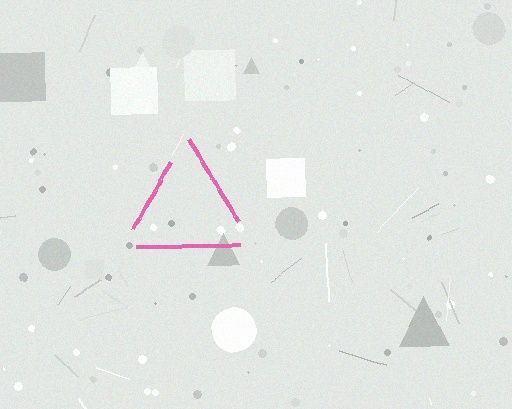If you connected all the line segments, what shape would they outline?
They would outline a triangle.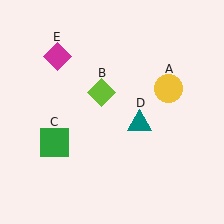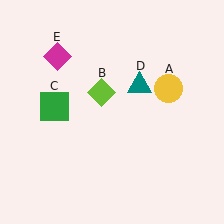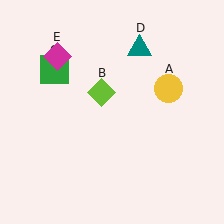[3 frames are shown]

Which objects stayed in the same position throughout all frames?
Yellow circle (object A) and lime diamond (object B) and magenta diamond (object E) remained stationary.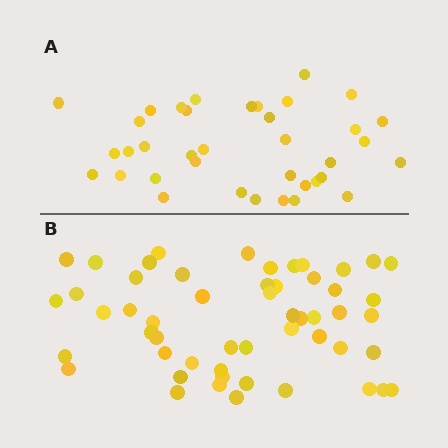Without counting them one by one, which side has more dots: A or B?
Region B (the bottom region) has more dots.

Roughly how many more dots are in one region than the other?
Region B has approximately 15 more dots than region A.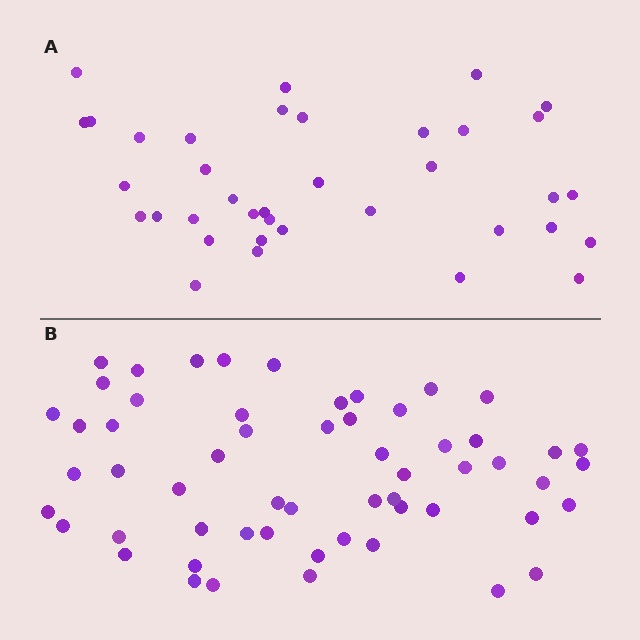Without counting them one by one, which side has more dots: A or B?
Region B (the bottom region) has more dots.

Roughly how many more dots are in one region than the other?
Region B has approximately 20 more dots than region A.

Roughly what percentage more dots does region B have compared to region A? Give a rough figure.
About 55% more.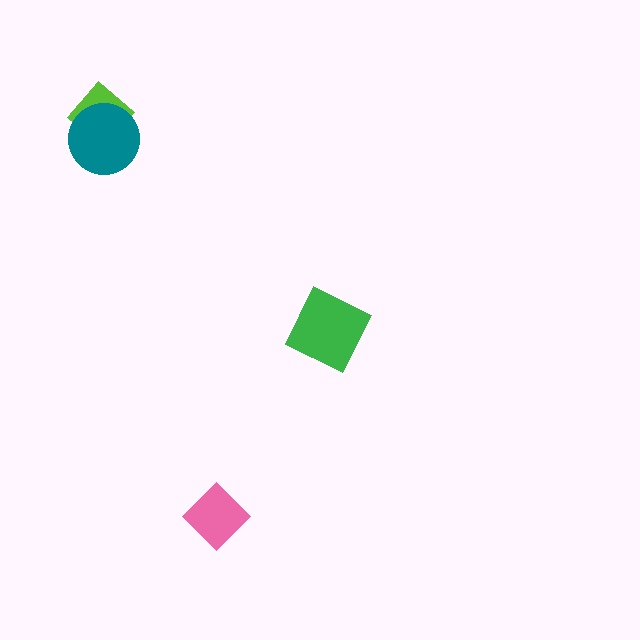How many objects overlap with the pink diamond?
0 objects overlap with the pink diamond.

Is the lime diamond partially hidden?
Yes, it is partially covered by another shape.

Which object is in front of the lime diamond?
The teal circle is in front of the lime diamond.